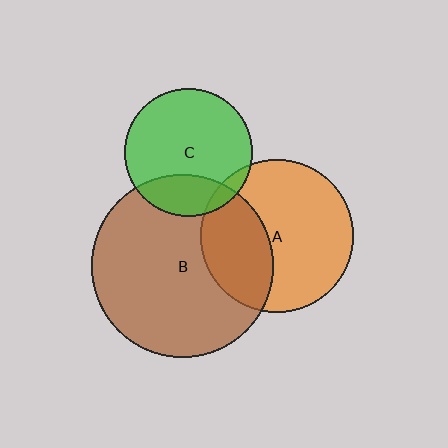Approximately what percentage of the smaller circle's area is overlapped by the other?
Approximately 25%.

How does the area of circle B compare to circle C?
Approximately 2.0 times.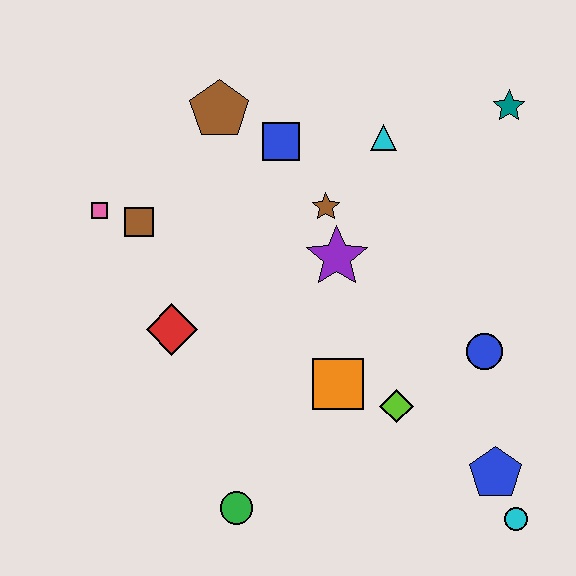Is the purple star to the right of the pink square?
Yes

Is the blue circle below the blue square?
Yes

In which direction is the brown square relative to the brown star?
The brown square is to the left of the brown star.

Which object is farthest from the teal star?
The green circle is farthest from the teal star.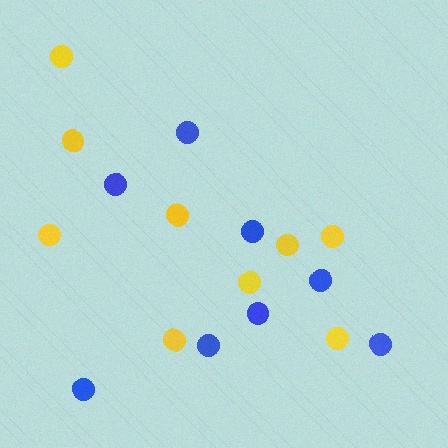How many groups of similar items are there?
There are 2 groups: one group of yellow circles (9) and one group of blue circles (8).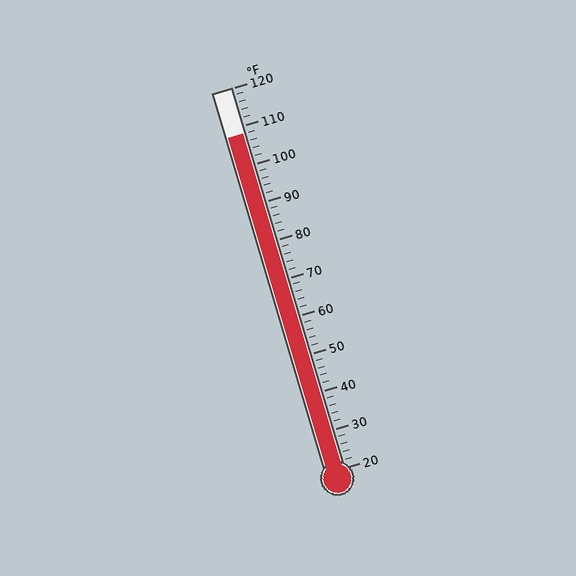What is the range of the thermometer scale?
The thermometer scale ranges from 20°F to 120°F.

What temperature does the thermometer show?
The thermometer shows approximately 108°F.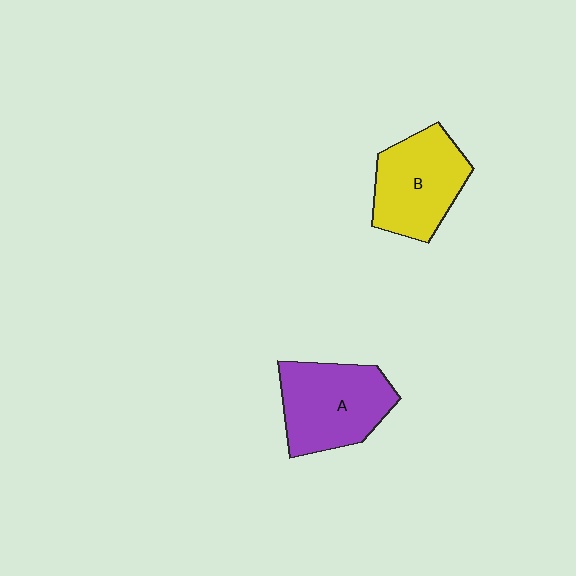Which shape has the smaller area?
Shape B (yellow).